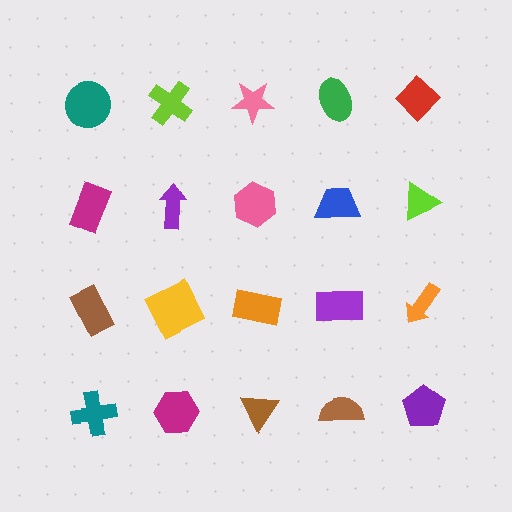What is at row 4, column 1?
A teal cross.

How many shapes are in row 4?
5 shapes.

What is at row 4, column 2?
A magenta hexagon.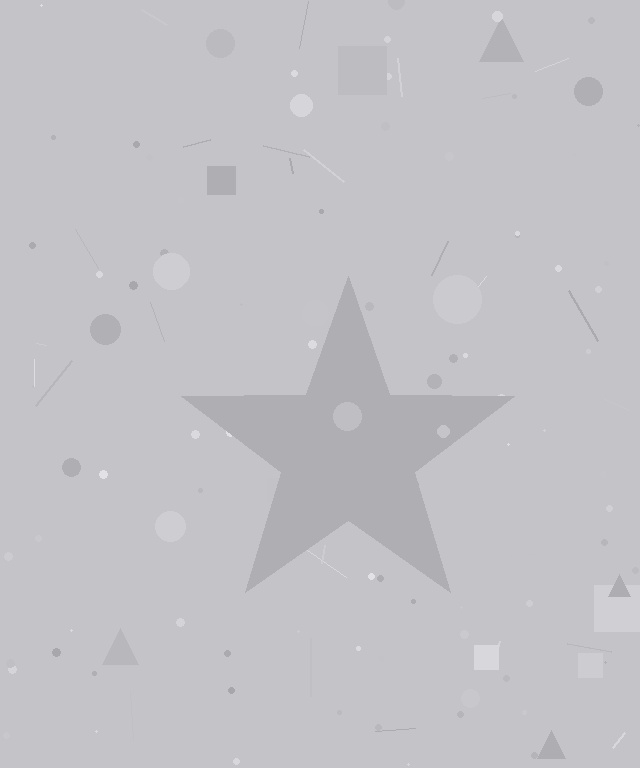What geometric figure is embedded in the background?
A star is embedded in the background.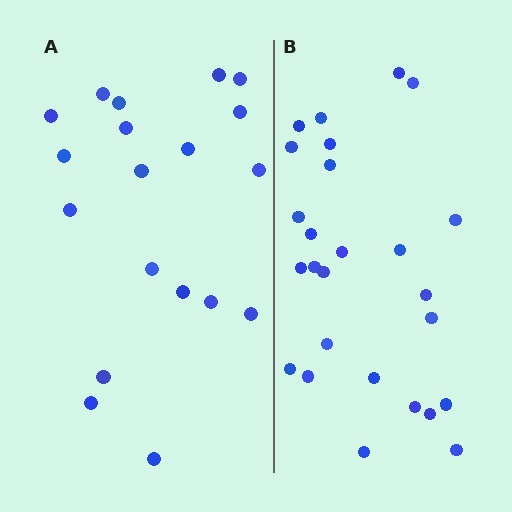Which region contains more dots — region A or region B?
Region B (the right region) has more dots.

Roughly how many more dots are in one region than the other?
Region B has roughly 8 or so more dots than region A.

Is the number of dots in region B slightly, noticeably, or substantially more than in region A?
Region B has noticeably more, but not dramatically so. The ratio is roughly 1.4 to 1.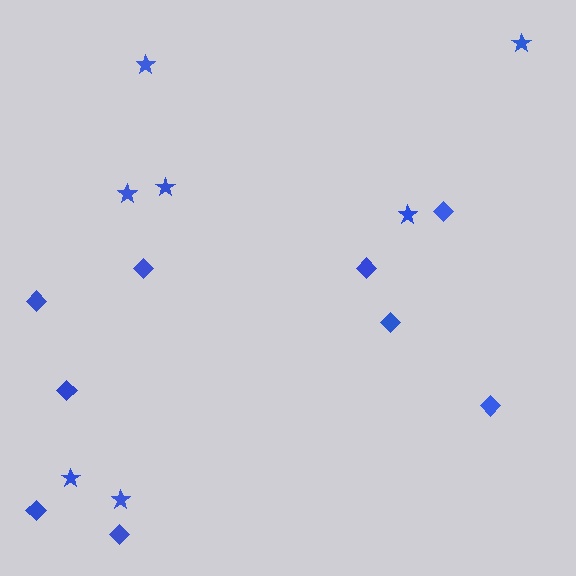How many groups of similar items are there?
There are 2 groups: one group of diamonds (9) and one group of stars (7).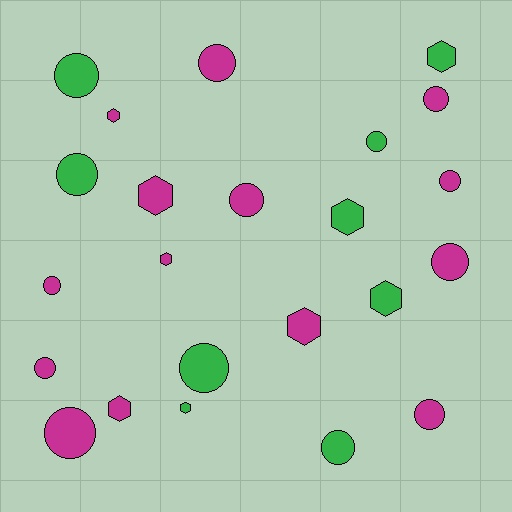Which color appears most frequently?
Magenta, with 14 objects.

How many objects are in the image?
There are 23 objects.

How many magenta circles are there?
There are 9 magenta circles.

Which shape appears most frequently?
Circle, with 14 objects.